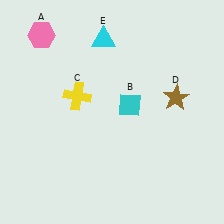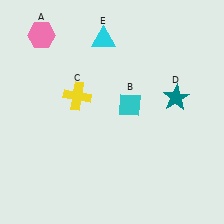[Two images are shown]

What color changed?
The star (D) changed from brown in Image 1 to teal in Image 2.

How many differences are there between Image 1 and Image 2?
There is 1 difference between the two images.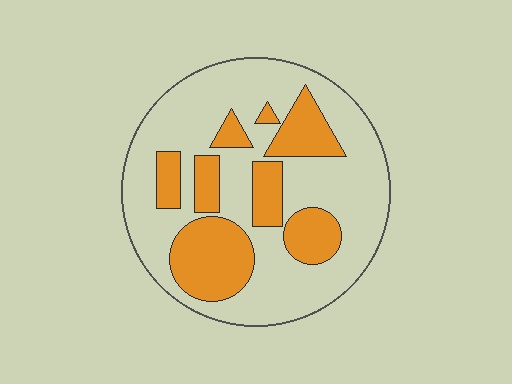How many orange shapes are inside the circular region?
8.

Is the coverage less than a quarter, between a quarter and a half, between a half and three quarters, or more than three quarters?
Between a quarter and a half.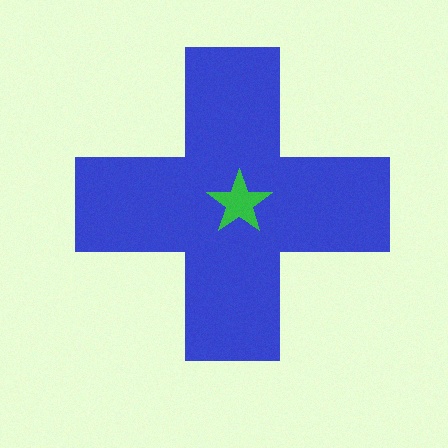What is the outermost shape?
The blue cross.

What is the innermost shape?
The green star.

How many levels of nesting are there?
2.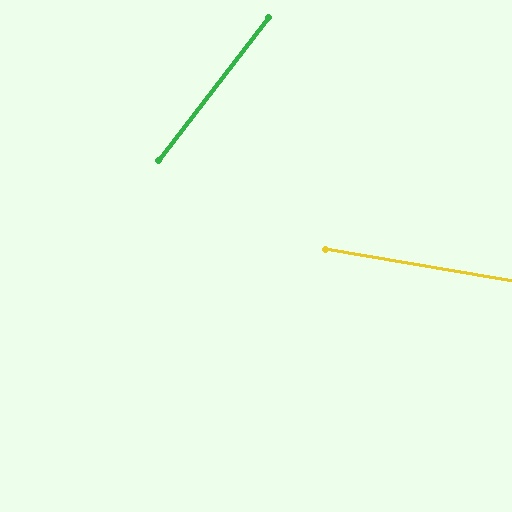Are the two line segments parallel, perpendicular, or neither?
Neither parallel nor perpendicular — they differ by about 62°.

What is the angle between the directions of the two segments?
Approximately 62 degrees.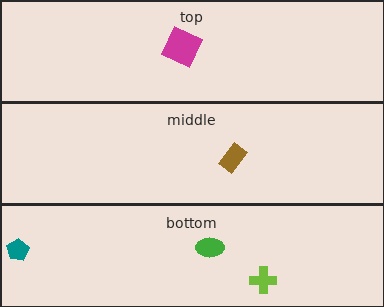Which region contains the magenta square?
The top region.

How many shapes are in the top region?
1.